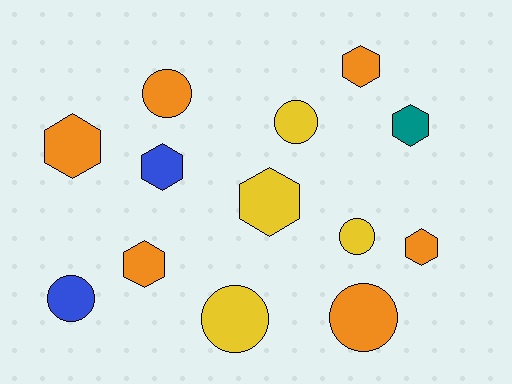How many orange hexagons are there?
There are 4 orange hexagons.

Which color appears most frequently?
Orange, with 6 objects.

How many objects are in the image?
There are 13 objects.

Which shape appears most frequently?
Hexagon, with 7 objects.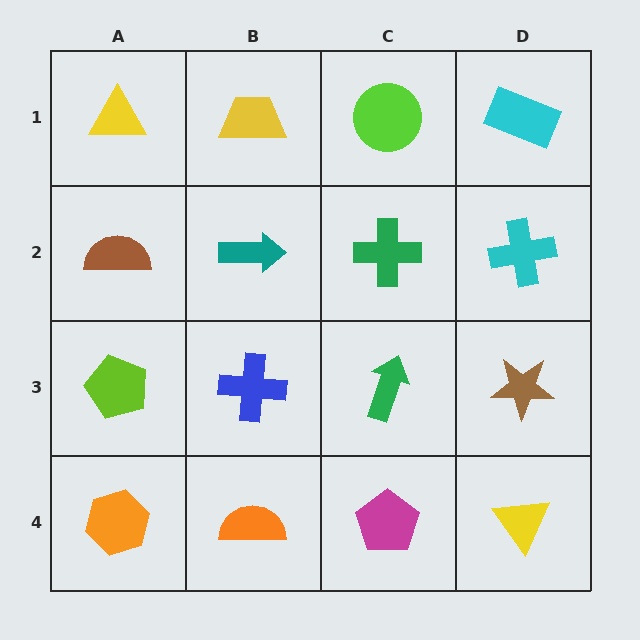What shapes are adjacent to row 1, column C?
A green cross (row 2, column C), a yellow trapezoid (row 1, column B), a cyan rectangle (row 1, column D).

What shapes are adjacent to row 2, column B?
A yellow trapezoid (row 1, column B), a blue cross (row 3, column B), a brown semicircle (row 2, column A), a green cross (row 2, column C).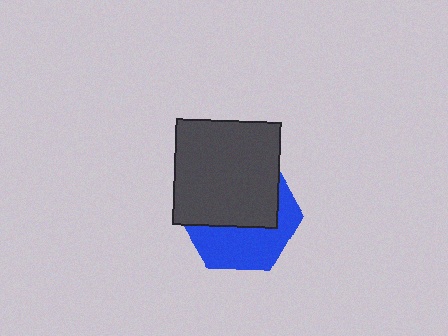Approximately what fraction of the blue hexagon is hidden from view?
Roughly 57% of the blue hexagon is hidden behind the dark gray rectangle.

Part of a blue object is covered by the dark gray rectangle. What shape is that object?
It is a hexagon.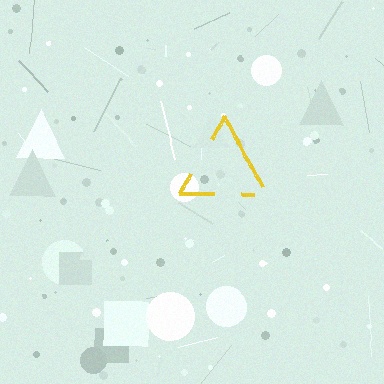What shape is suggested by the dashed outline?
The dashed outline suggests a triangle.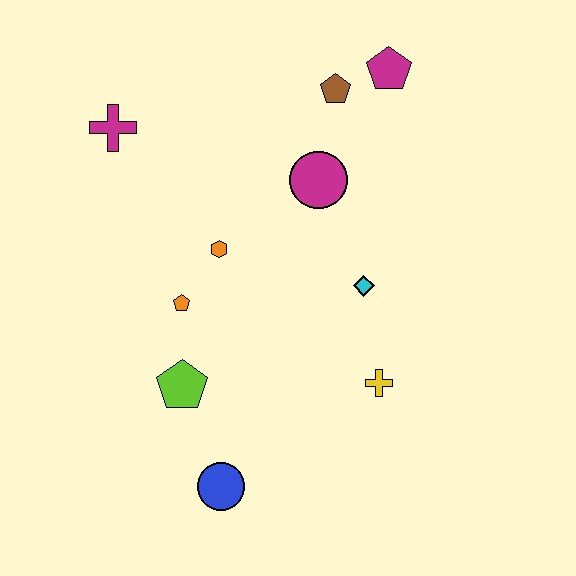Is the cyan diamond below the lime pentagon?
No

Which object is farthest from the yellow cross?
The magenta cross is farthest from the yellow cross.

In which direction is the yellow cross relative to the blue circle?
The yellow cross is to the right of the blue circle.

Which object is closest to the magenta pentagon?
The brown pentagon is closest to the magenta pentagon.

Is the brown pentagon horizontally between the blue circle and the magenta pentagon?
Yes